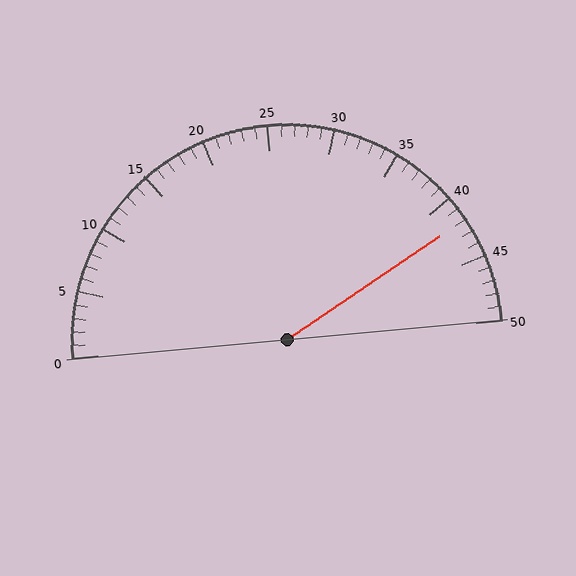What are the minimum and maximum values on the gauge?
The gauge ranges from 0 to 50.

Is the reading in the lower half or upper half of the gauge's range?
The reading is in the upper half of the range (0 to 50).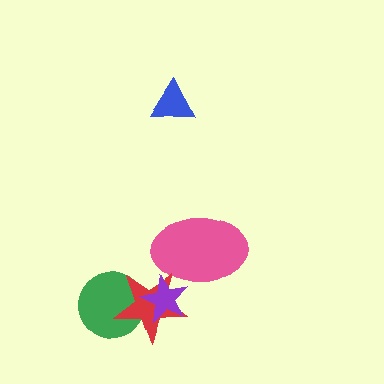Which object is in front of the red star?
The purple star is in front of the red star.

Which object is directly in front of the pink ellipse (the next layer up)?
The red star is directly in front of the pink ellipse.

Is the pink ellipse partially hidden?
Yes, it is partially covered by another shape.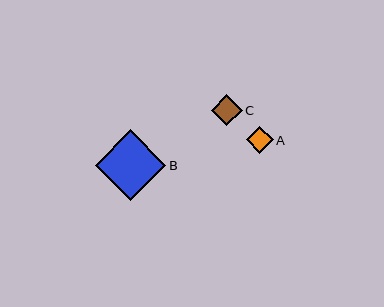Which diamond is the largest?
Diamond B is the largest with a size of approximately 71 pixels.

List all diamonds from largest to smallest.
From largest to smallest: B, C, A.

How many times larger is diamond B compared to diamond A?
Diamond B is approximately 2.6 times the size of diamond A.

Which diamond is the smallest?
Diamond A is the smallest with a size of approximately 27 pixels.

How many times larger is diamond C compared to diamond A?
Diamond C is approximately 1.1 times the size of diamond A.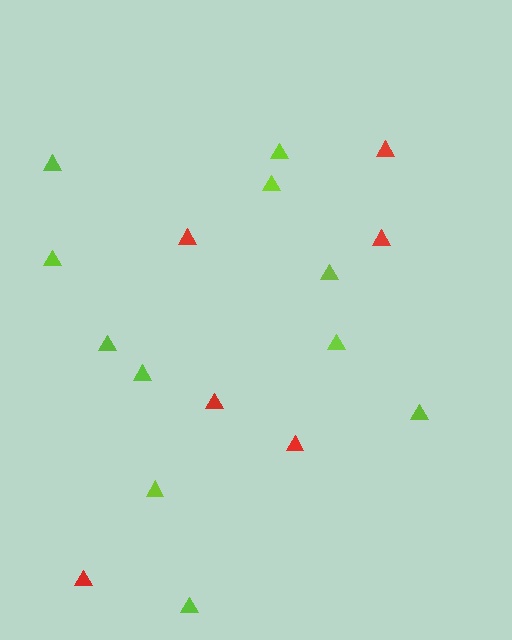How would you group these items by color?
There are 2 groups: one group of red triangles (6) and one group of lime triangles (11).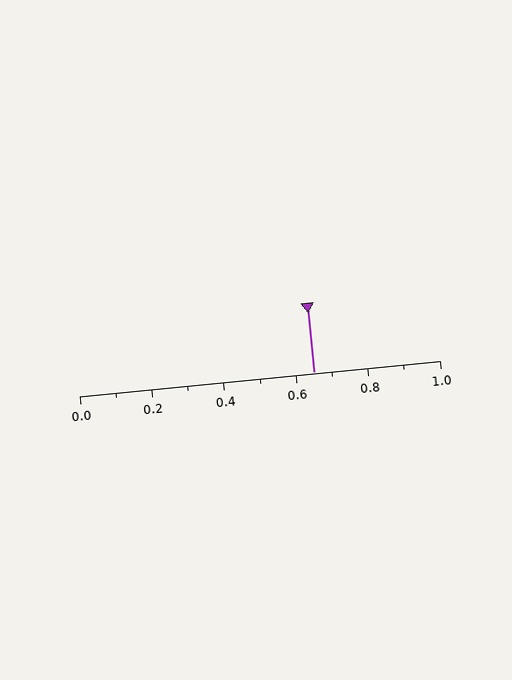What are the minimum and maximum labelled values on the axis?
The axis runs from 0.0 to 1.0.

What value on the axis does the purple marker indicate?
The marker indicates approximately 0.65.